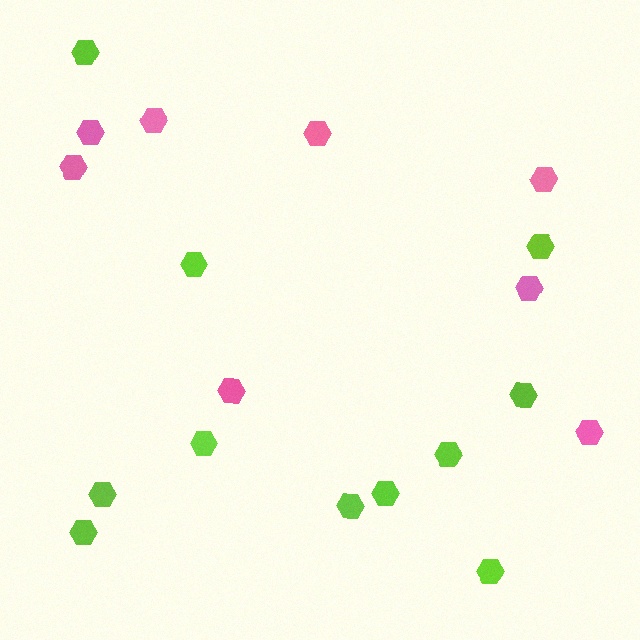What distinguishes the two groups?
There are 2 groups: one group of lime hexagons (11) and one group of pink hexagons (8).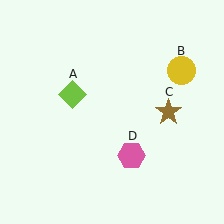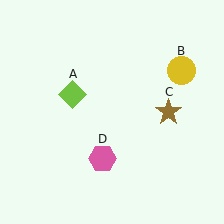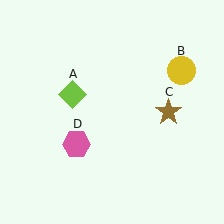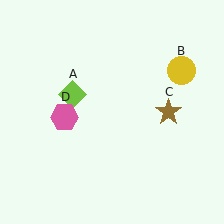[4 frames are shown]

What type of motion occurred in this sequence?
The pink hexagon (object D) rotated clockwise around the center of the scene.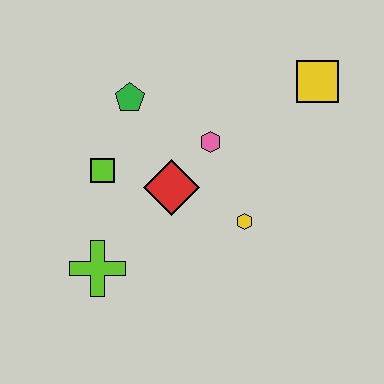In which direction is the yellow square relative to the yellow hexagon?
The yellow square is above the yellow hexagon.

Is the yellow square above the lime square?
Yes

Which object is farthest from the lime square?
The yellow square is farthest from the lime square.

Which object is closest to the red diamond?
The pink hexagon is closest to the red diamond.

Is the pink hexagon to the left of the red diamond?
No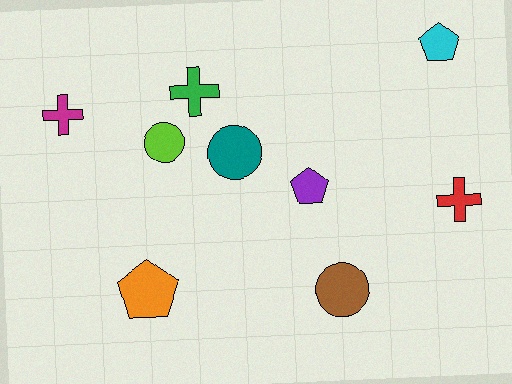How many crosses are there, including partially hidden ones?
There are 3 crosses.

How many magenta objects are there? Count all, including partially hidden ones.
There is 1 magenta object.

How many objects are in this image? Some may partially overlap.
There are 9 objects.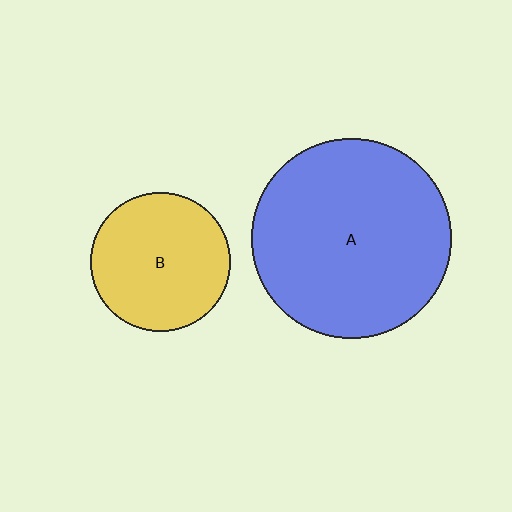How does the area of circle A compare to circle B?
Approximately 2.1 times.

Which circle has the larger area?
Circle A (blue).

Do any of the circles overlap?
No, none of the circles overlap.